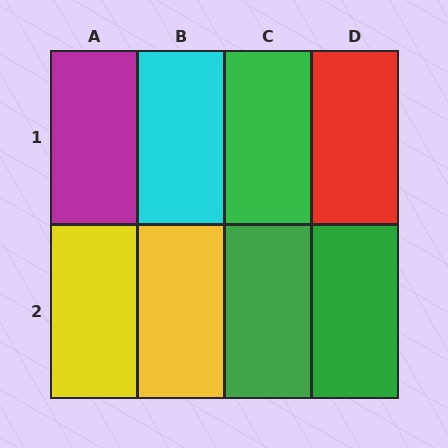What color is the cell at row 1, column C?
Green.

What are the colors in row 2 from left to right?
Yellow, yellow, green, green.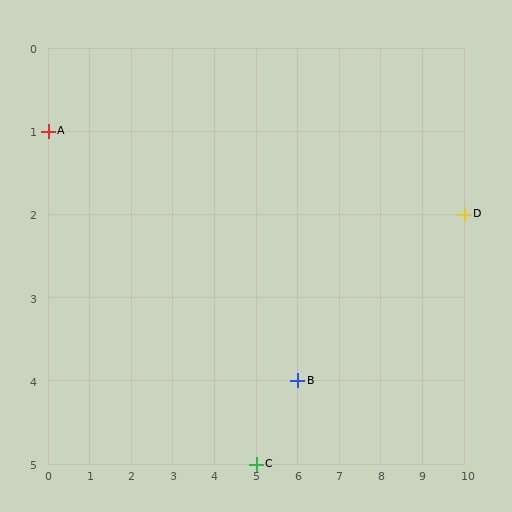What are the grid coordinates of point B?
Point B is at grid coordinates (6, 4).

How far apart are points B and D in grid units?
Points B and D are 4 columns and 2 rows apart (about 4.5 grid units diagonally).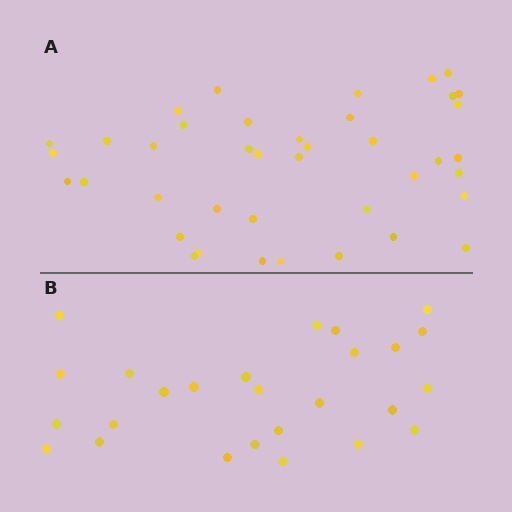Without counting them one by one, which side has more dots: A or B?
Region A (the top region) has more dots.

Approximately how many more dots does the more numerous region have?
Region A has approximately 15 more dots than region B.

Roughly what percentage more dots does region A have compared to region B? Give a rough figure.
About 55% more.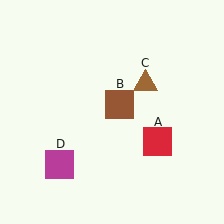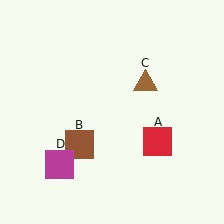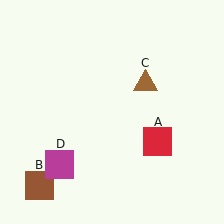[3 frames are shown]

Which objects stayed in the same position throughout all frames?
Red square (object A) and brown triangle (object C) and magenta square (object D) remained stationary.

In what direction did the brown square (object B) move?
The brown square (object B) moved down and to the left.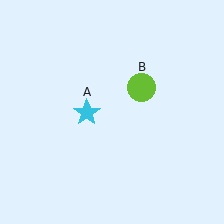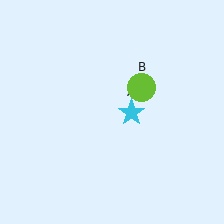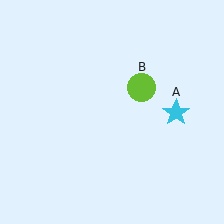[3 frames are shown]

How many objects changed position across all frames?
1 object changed position: cyan star (object A).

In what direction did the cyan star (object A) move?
The cyan star (object A) moved right.